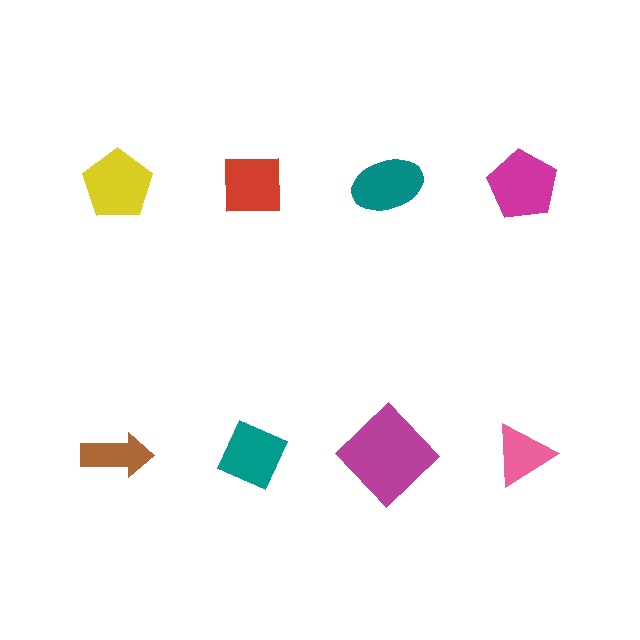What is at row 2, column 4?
A pink triangle.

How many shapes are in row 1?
4 shapes.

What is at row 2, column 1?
A brown arrow.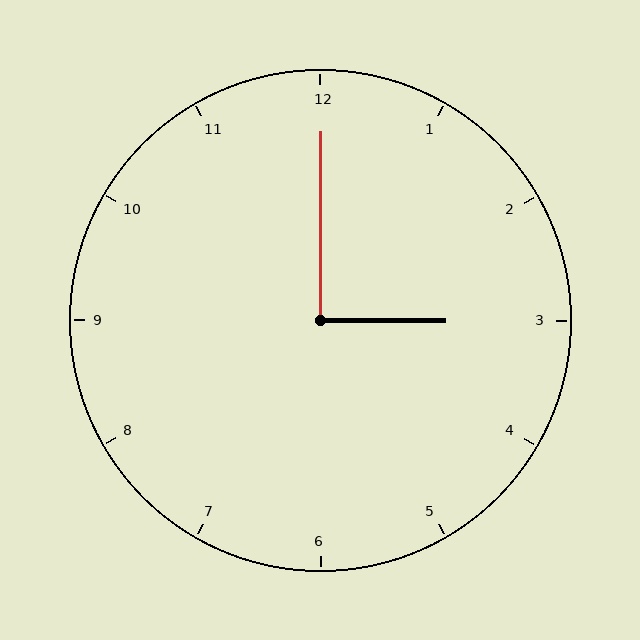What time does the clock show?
3:00.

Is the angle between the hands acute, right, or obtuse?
It is right.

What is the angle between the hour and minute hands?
Approximately 90 degrees.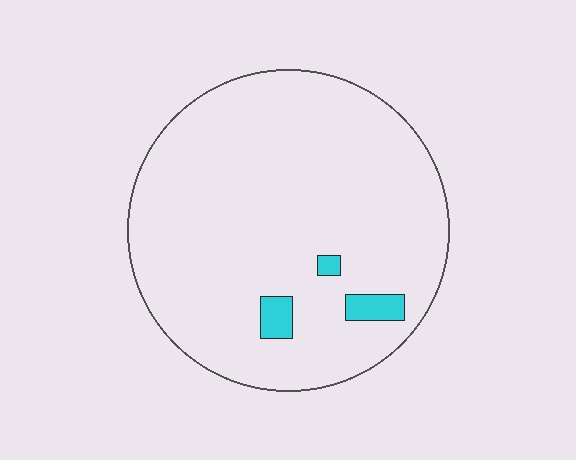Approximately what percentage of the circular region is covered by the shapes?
Approximately 5%.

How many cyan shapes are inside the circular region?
3.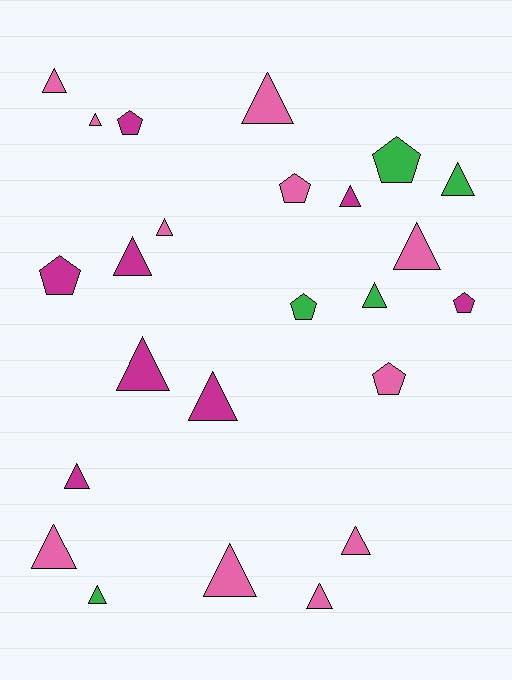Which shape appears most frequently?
Triangle, with 17 objects.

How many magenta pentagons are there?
There are 3 magenta pentagons.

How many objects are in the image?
There are 24 objects.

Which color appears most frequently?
Pink, with 11 objects.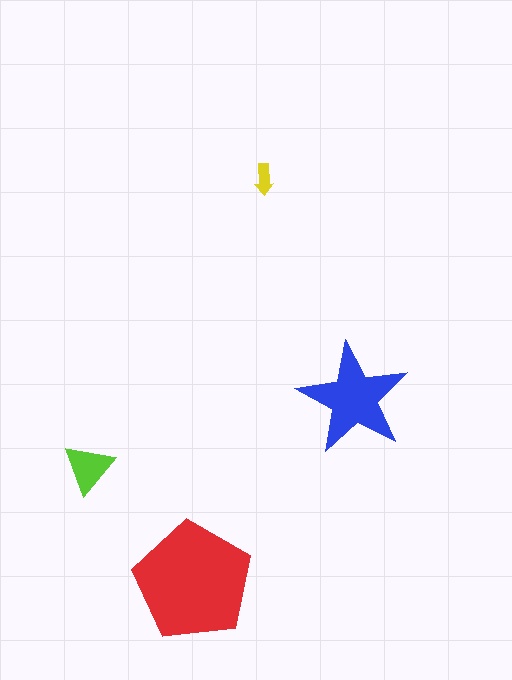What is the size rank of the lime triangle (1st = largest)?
3rd.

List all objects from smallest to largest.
The yellow arrow, the lime triangle, the blue star, the red pentagon.